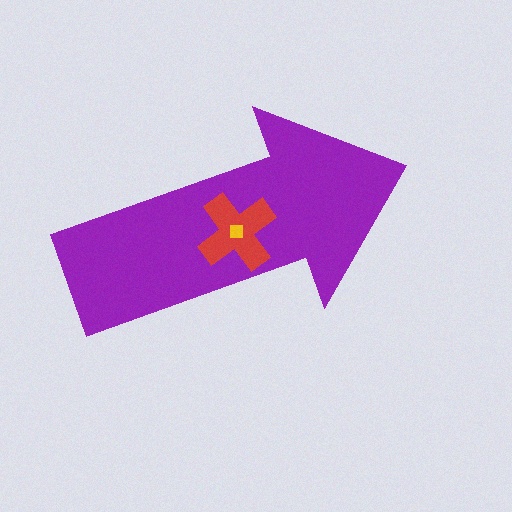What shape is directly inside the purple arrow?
The red cross.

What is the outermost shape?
The purple arrow.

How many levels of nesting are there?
3.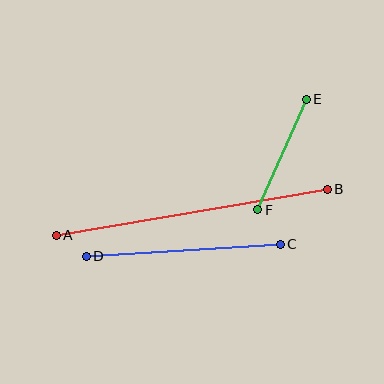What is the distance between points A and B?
The distance is approximately 275 pixels.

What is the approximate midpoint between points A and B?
The midpoint is at approximately (192, 212) pixels.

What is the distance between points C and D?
The distance is approximately 194 pixels.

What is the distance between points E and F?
The distance is approximately 121 pixels.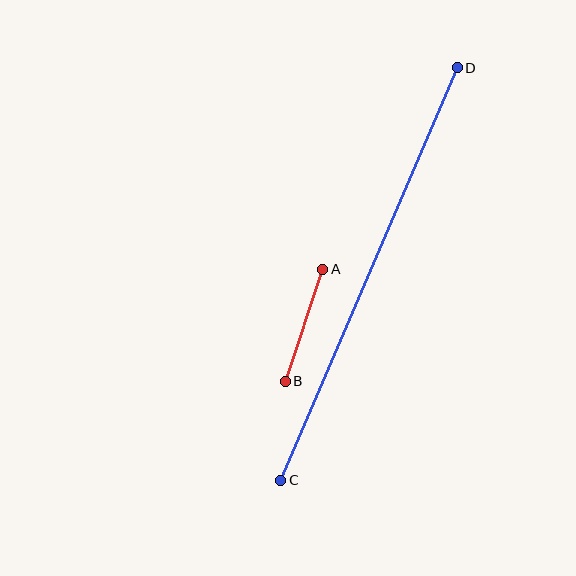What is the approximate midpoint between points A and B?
The midpoint is at approximately (304, 325) pixels.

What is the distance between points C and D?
The distance is approximately 449 pixels.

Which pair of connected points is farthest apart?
Points C and D are farthest apart.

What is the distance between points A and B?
The distance is approximately 118 pixels.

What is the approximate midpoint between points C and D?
The midpoint is at approximately (369, 274) pixels.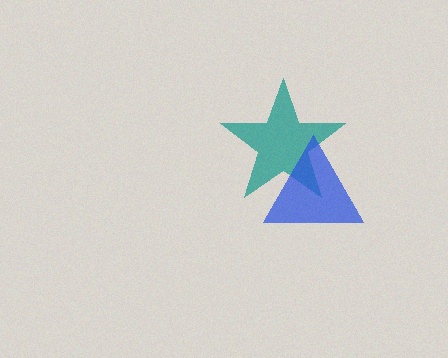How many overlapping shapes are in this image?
There are 2 overlapping shapes in the image.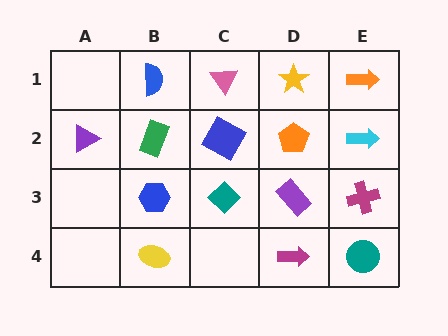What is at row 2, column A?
A purple triangle.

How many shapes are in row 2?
5 shapes.